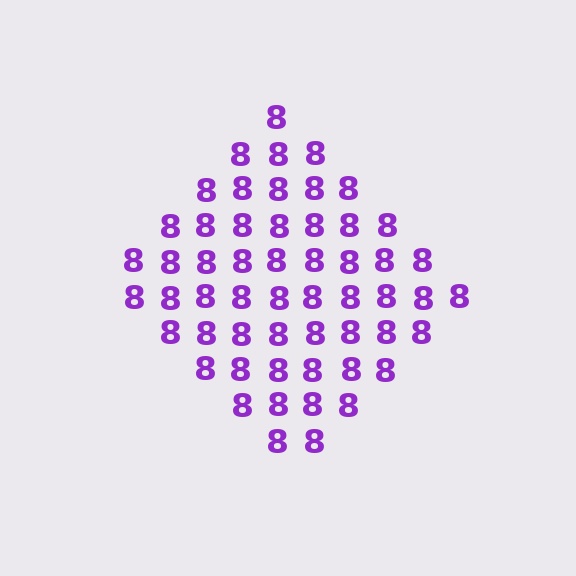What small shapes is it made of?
It is made of small digit 8's.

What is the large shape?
The large shape is a diamond.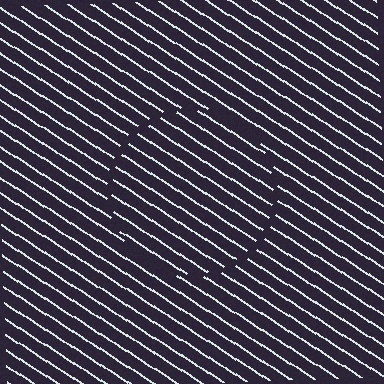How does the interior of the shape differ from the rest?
The interior of the shape contains the same grating, shifted by half a period — the contour is defined by the phase discontinuity where line-ends from the inner and outer gratings abut.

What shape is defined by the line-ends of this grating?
An illusory circle. The interior of the shape contains the same grating, shifted by half a period — the contour is defined by the phase discontinuity where line-ends from the inner and outer gratings abut.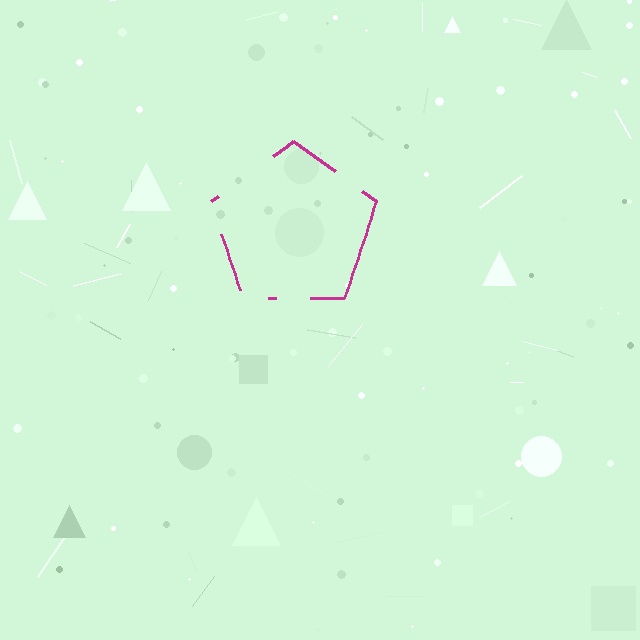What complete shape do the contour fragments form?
The contour fragments form a pentagon.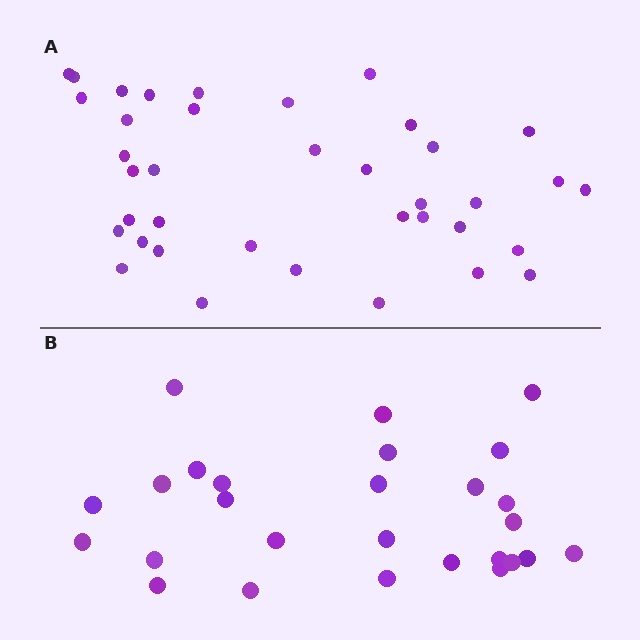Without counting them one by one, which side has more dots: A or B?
Region A (the top region) has more dots.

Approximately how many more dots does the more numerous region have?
Region A has roughly 12 or so more dots than region B.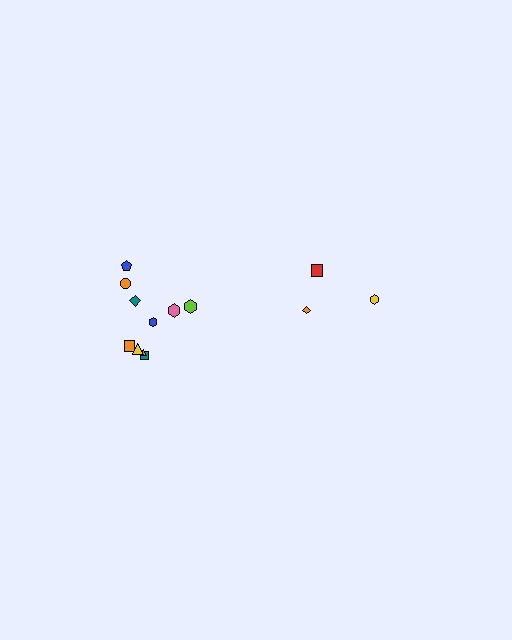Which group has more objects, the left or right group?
The left group.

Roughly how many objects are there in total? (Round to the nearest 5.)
Roughly 15 objects in total.